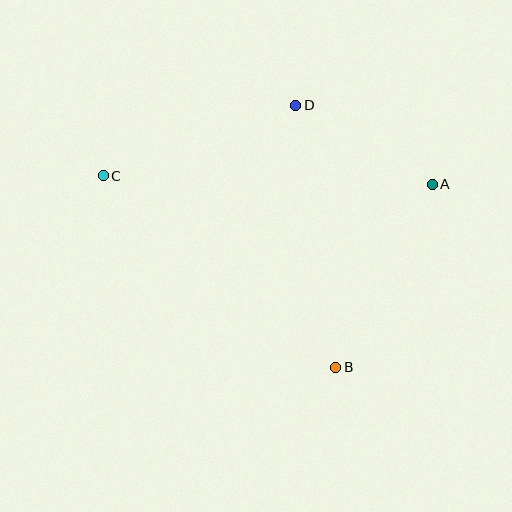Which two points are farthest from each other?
Points A and C are farthest from each other.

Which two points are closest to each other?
Points A and D are closest to each other.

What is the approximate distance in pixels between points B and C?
The distance between B and C is approximately 301 pixels.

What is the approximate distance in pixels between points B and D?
The distance between B and D is approximately 265 pixels.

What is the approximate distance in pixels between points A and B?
The distance between A and B is approximately 207 pixels.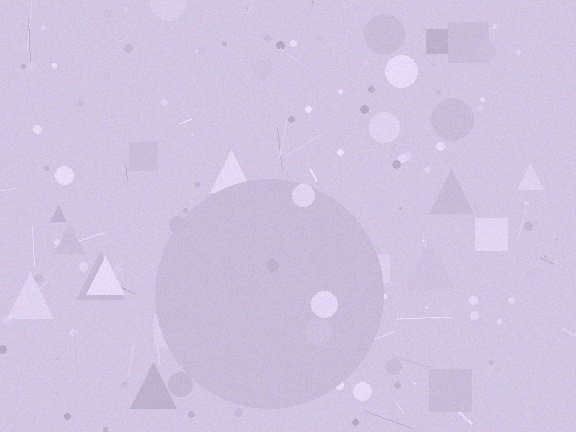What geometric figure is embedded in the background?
A circle is embedded in the background.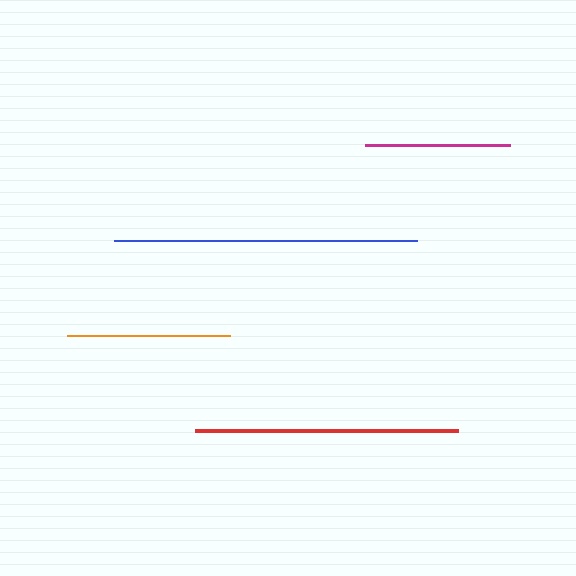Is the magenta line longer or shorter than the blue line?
The blue line is longer than the magenta line.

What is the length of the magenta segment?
The magenta segment is approximately 145 pixels long.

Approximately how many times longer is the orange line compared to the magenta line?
The orange line is approximately 1.1 times the length of the magenta line.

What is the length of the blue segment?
The blue segment is approximately 303 pixels long.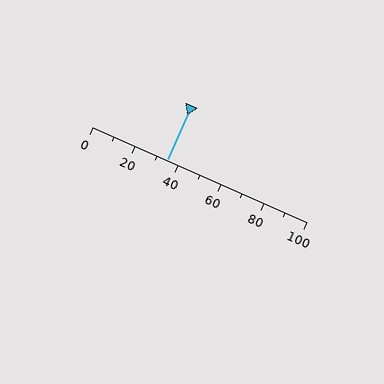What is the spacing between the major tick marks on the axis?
The major ticks are spaced 20 apart.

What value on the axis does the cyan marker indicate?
The marker indicates approximately 35.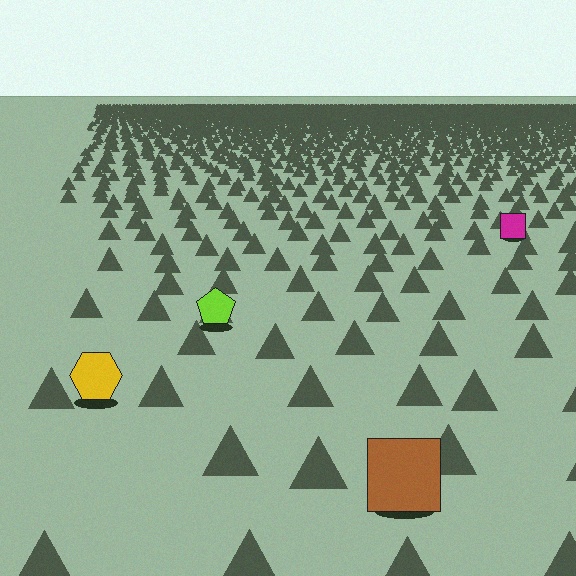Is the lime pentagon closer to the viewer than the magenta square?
Yes. The lime pentagon is closer — you can tell from the texture gradient: the ground texture is coarser near it.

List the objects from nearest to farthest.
From nearest to farthest: the brown square, the yellow hexagon, the lime pentagon, the magenta square.